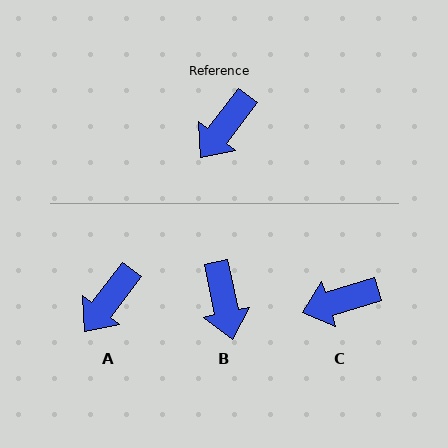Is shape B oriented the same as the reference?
No, it is off by about 49 degrees.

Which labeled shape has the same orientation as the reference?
A.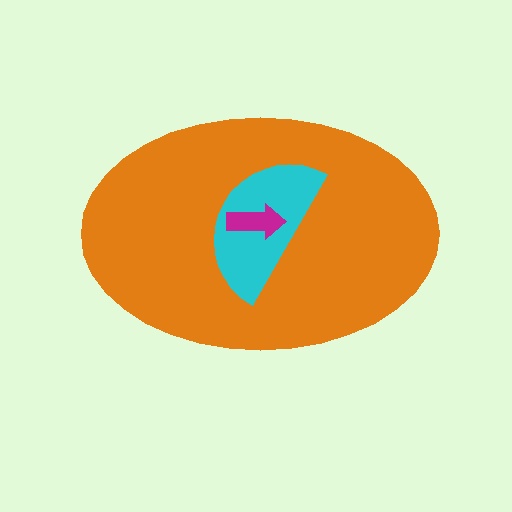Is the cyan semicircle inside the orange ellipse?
Yes.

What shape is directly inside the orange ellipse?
The cyan semicircle.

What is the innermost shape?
The magenta arrow.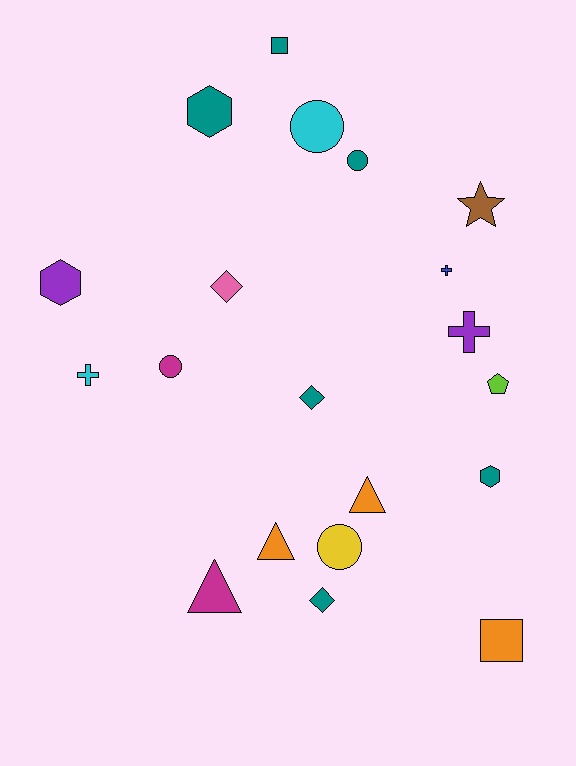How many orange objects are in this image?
There are 3 orange objects.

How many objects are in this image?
There are 20 objects.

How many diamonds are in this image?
There are 3 diamonds.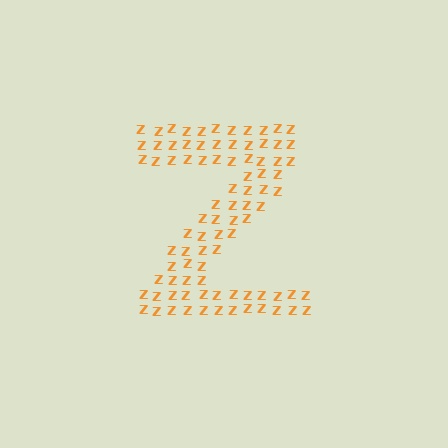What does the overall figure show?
The overall figure shows the letter Z.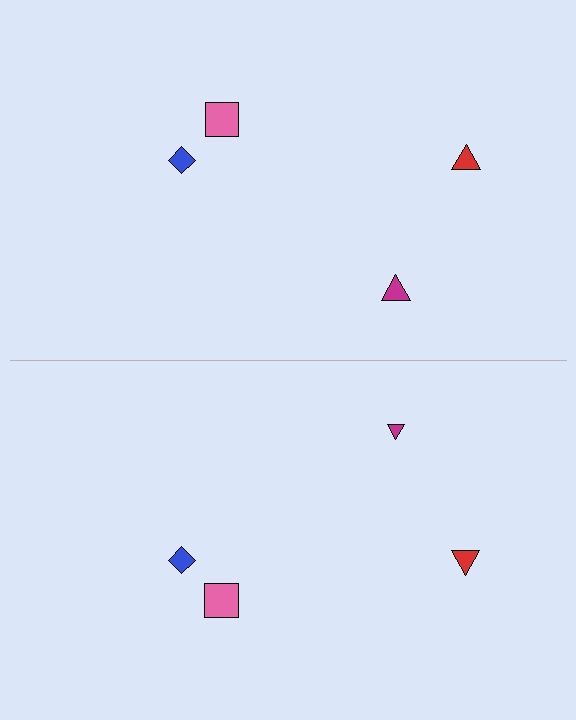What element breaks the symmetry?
The magenta triangle on the bottom side has a different size than its mirror counterpart.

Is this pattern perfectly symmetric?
No, the pattern is not perfectly symmetric. The magenta triangle on the bottom side has a different size than its mirror counterpart.